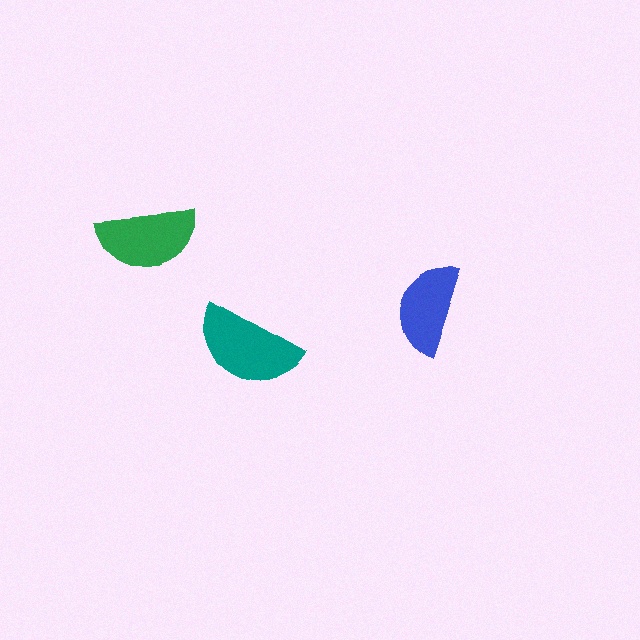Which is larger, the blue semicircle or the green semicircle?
The green one.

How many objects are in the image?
There are 3 objects in the image.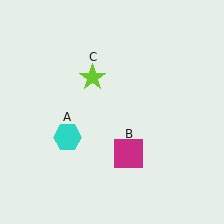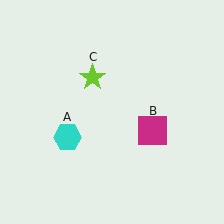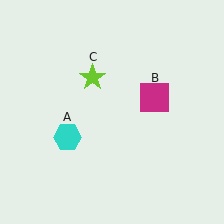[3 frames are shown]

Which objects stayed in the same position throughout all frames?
Cyan hexagon (object A) and lime star (object C) remained stationary.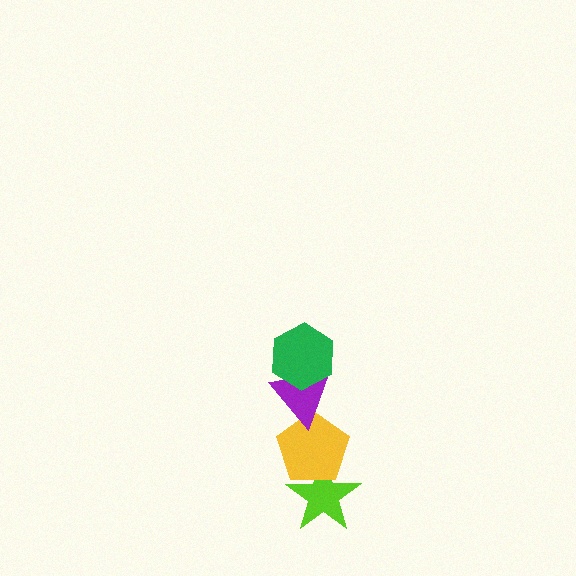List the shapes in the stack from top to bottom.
From top to bottom: the green hexagon, the purple triangle, the yellow pentagon, the lime star.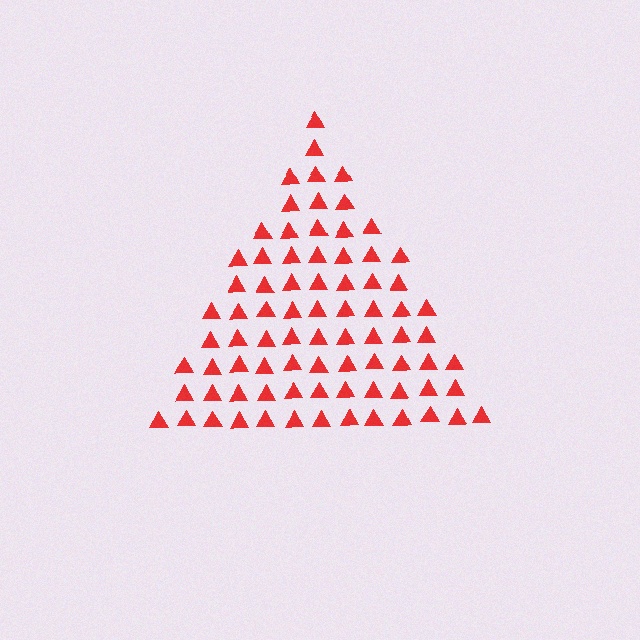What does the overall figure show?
The overall figure shows a triangle.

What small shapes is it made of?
It is made of small triangles.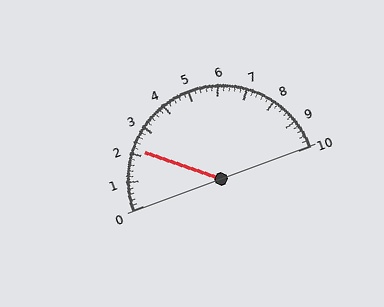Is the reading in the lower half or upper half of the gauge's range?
The reading is in the lower half of the range (0 to 10).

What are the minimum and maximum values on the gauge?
The gauge ranges from 0 to 10.